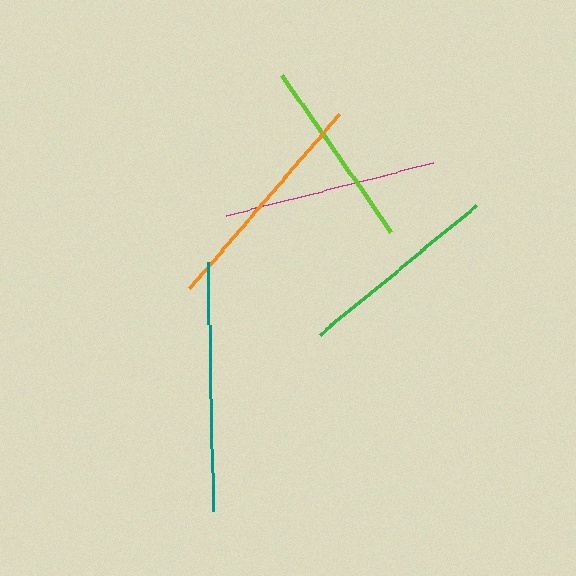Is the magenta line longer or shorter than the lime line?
The magenta line is longer than the lime line.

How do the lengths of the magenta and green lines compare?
The magenta and green lines are approximately the same length.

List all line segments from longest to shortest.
From longest to shortest: teal, orange, magenta, green, lime.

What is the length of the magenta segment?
The magenta segment is approximately 213 pixels long.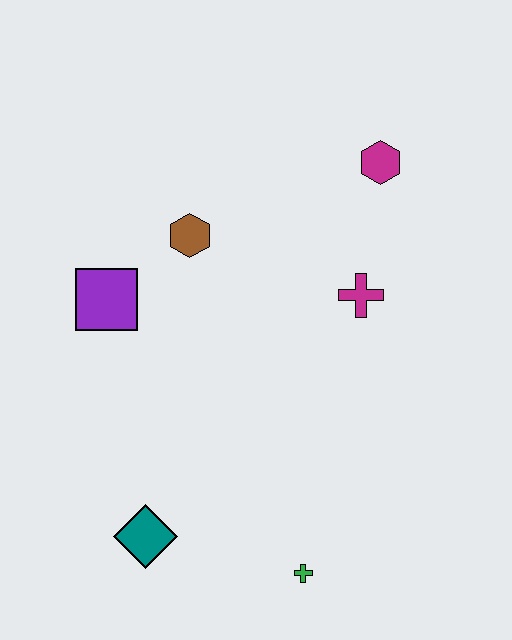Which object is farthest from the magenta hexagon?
The teal diamond is farthest from the magenta hexagon.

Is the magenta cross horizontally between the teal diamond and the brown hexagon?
No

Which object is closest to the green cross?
The teal diamond is closest to the green cross.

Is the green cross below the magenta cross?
Yes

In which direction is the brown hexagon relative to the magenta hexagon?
The brown hexagon is to the left of the magenta hexagon.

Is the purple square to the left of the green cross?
Yes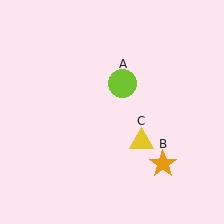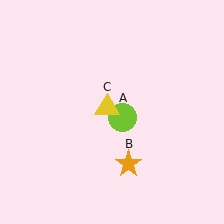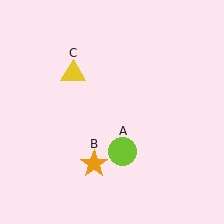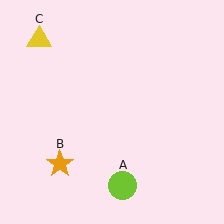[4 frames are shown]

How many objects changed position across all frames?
3 objects changed position: lime circle (object A), orange star (object B), yellow triangle (object C).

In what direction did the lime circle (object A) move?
The lime circle (object A) moved down.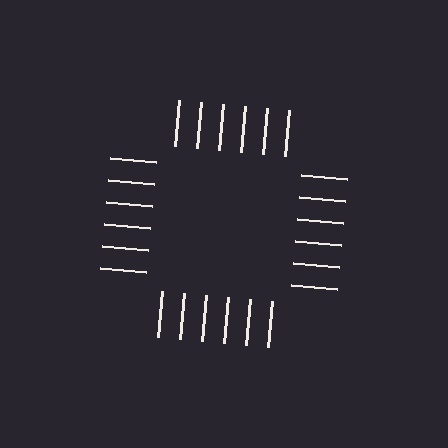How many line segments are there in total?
24 — 6 along each of the 4 edges.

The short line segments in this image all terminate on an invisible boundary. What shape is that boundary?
An illusory square — the line segments terminate on its edges but no continuous stroke is drawn.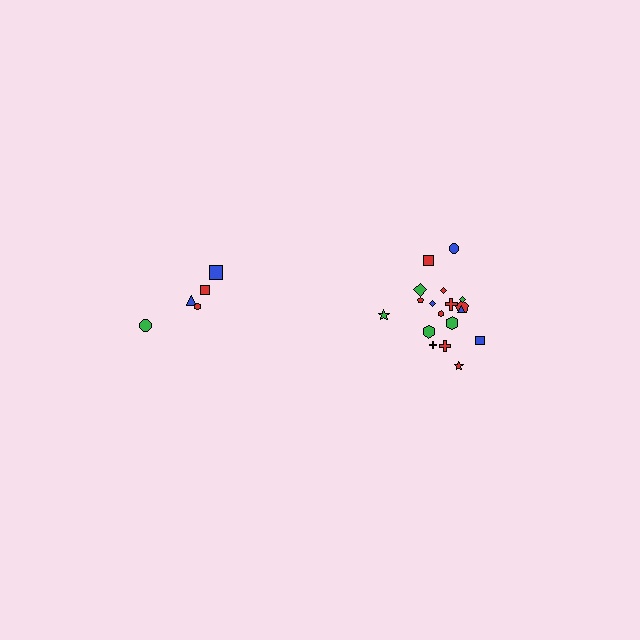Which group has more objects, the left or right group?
The right group.